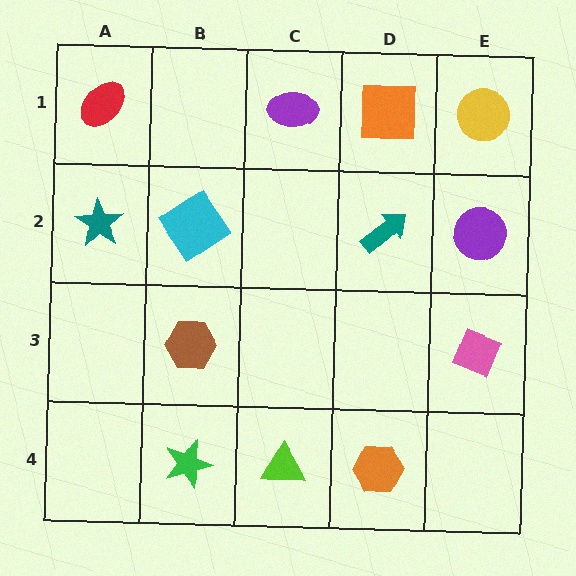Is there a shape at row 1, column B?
No, that cell is empty.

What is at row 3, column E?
A pink diamond.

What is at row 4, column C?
A lime triangle.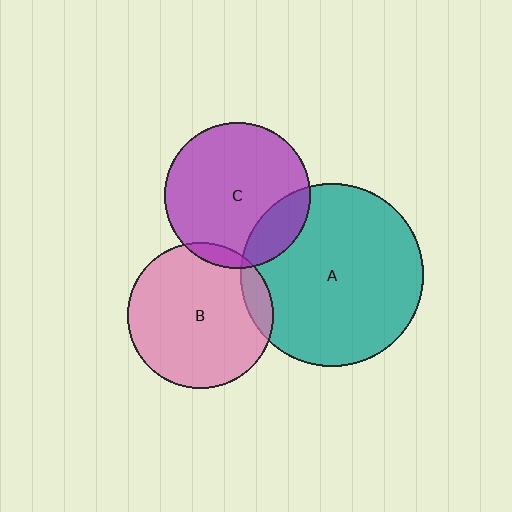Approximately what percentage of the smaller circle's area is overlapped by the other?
Approximately 20%.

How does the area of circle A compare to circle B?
Approximately 1.6 times.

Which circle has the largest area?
Circle A (teal).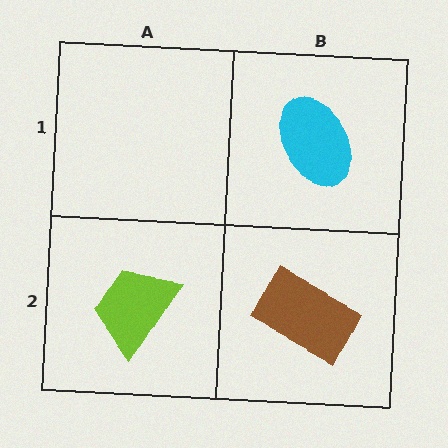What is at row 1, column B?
A cyan ellipse.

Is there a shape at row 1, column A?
No, that cell is empty.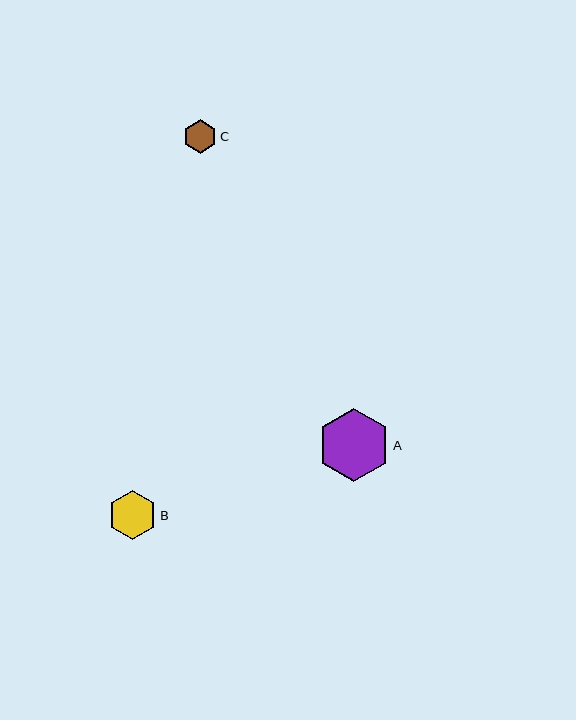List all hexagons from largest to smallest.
From largest to smallest: A, B, C.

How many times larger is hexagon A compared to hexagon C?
Hexagon A is approximately 2.2 times the size of hexagon C.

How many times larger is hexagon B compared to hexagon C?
Hexagon B is approximately 1.5 times the size of hexagon C.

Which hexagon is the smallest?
Hexagon C is the smallest with a size of approximately 33 pixels.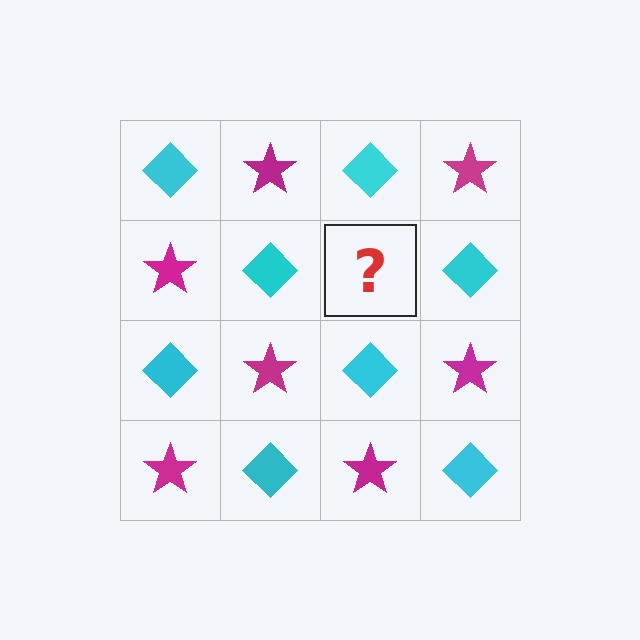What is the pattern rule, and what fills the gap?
The rule is that it alternates cyan diamond and magenta star in a checkerboard pattern. The gap should be filled with a magenta star.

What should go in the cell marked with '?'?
The missing cell should contain a magenta star.